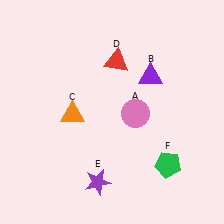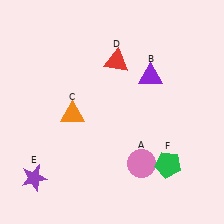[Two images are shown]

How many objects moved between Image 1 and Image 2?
2 objects moved between the two images.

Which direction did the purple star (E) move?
The purple star (E) moved left.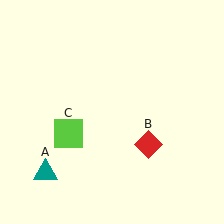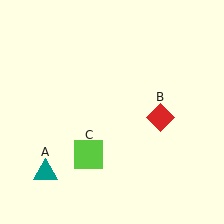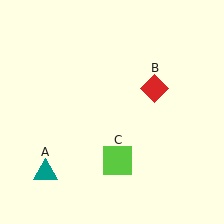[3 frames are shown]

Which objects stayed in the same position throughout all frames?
Teal triangle (object A) remained stationary.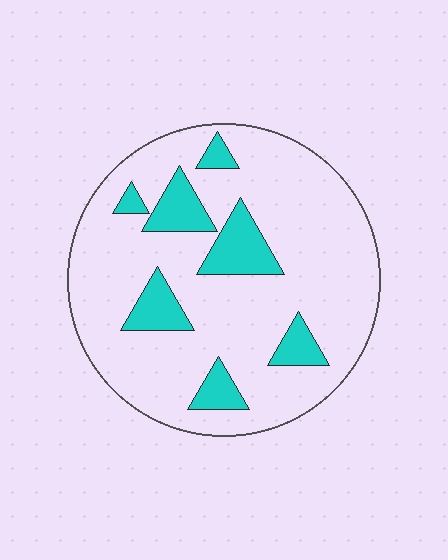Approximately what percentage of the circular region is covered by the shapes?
Approximately 20%.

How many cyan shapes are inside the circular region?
7.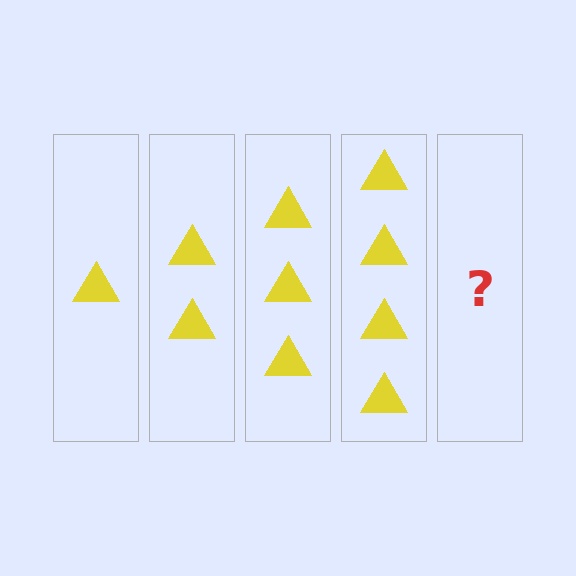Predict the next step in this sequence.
The next step is 5 triangles.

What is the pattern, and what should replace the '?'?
The pattern is that each step adds one more triangle. The '?' should be 5 triangles.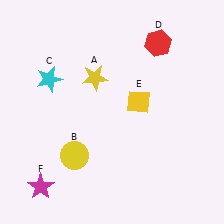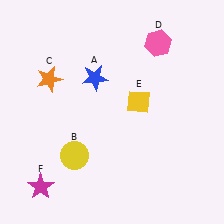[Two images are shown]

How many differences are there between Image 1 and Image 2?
There are 3 differences between the two images.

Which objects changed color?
A changed from yellow to blue. C changed from cyan to orange. D changed from red to pink.